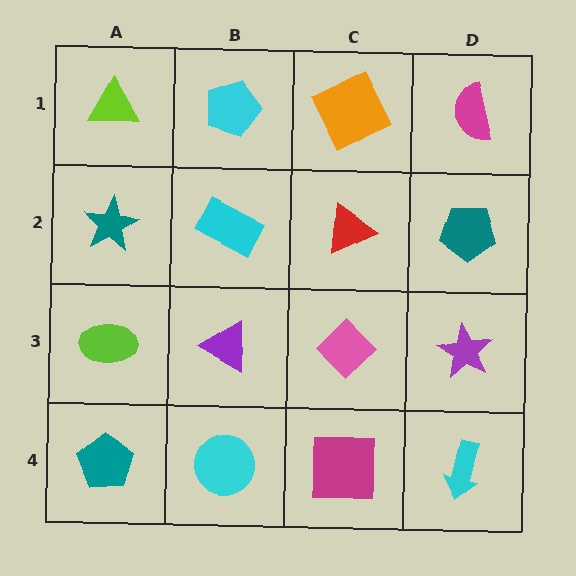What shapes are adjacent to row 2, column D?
A magenta semicircle (row 1, column D), a purple star (row 3, column D), a red triangle (row 2, column C).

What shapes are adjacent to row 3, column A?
A teal star (row 2, column A), a teal pentagon (row 4, column A), a purple triangle (row 3, column B).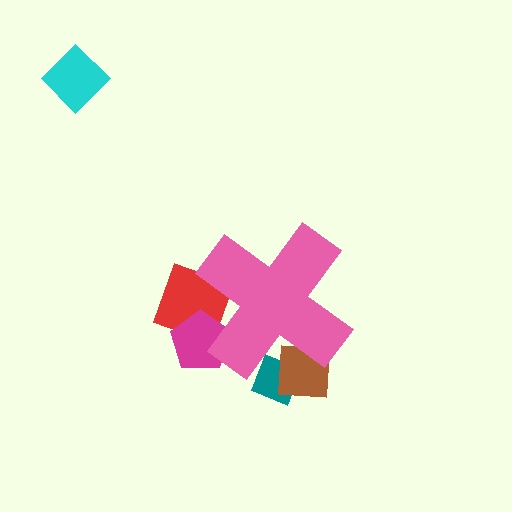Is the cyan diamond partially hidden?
No, the cyan diamond is fully visible.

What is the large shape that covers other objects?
A pink cross.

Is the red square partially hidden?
Yes, the red square is partially hidden behind the pink cross.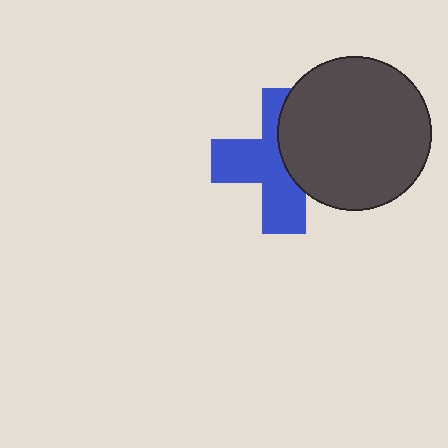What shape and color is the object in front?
The object in front is a dark gray circle.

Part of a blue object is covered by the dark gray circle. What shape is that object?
It is a cross.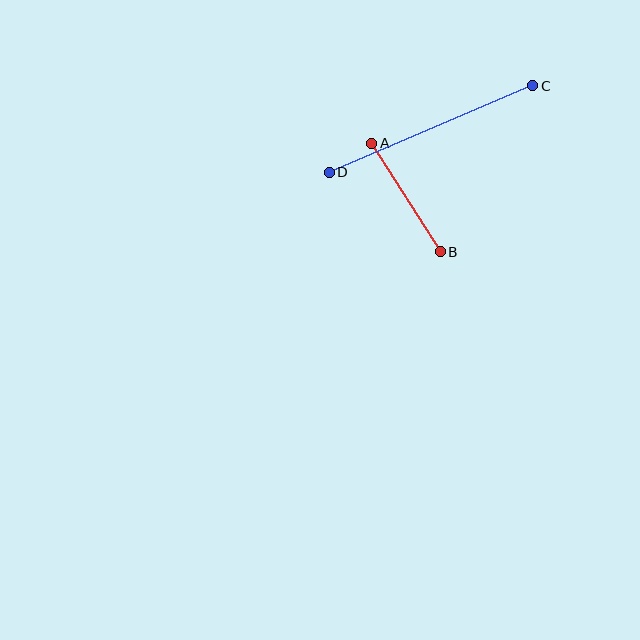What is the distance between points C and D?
The distance is approximately 221 pixels.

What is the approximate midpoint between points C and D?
The midpoint is at approximately (431, 129) pixels.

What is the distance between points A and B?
The distance is approximately 128 pixels.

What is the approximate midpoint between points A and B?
The midpoint is at approximately (406, 198) pixels.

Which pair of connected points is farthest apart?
Points C and D are farthest apart.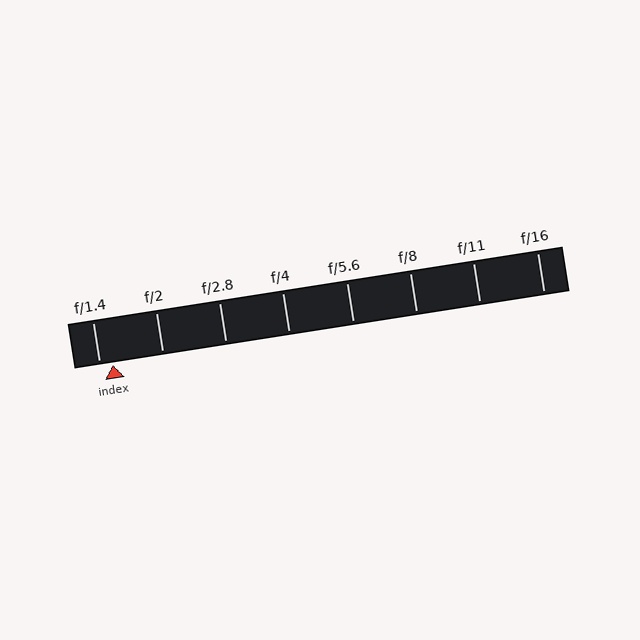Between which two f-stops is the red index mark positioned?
The index mark is between f/1.4 and f/2.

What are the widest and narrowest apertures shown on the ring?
The widest aperture shown is f/1.4 and the narrowest is f/16.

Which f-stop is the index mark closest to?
The index mark is closest to f/1.4.